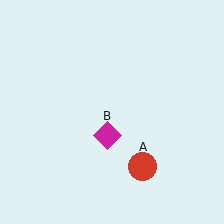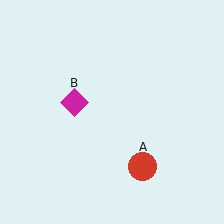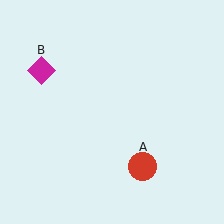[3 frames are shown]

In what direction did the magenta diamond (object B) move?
The magenta diamond (object B) moved up and to the left.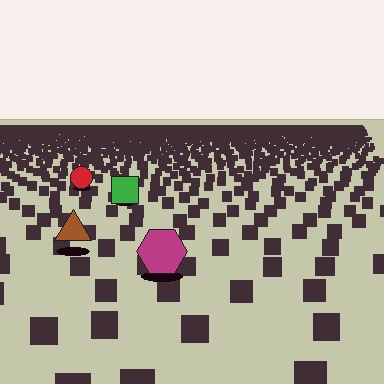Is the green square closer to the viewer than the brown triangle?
No. The brown triangle is closer — you can tell from the texture gradient: the ground texture is coarser near it.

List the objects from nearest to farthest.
From nearest to farthest: the magenta hexagon, the brown triangle, the green square, the red circle.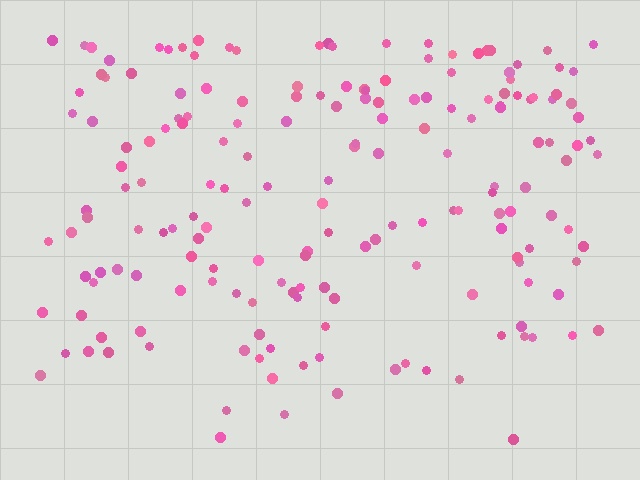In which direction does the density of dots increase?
From bottom to top, with the top side densest.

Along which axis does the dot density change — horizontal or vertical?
Vertical.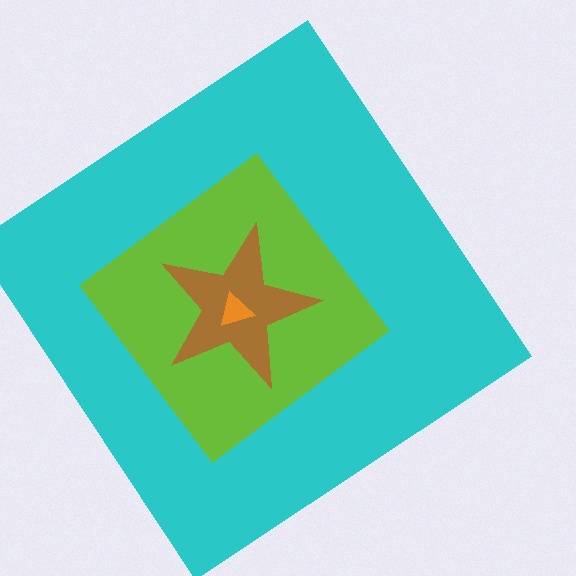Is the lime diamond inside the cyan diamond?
Yes.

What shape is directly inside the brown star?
The orange triangle.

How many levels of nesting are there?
4.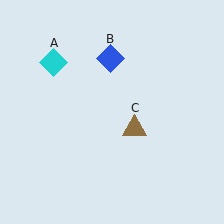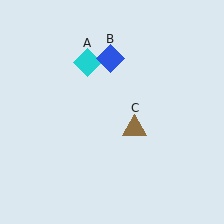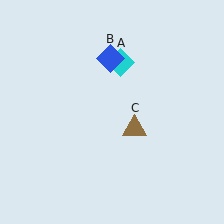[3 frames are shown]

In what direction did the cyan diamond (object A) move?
The cyan diamond (object A) moved right.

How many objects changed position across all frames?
1 object changed position: cyan diamond (object A).